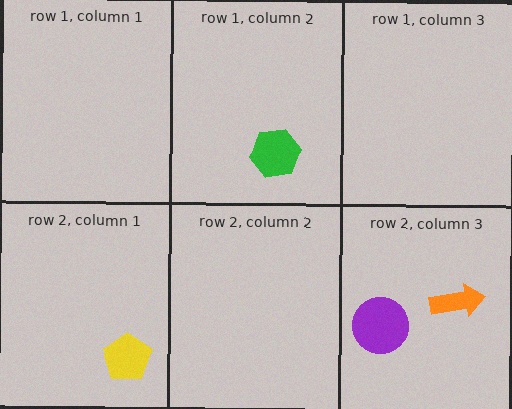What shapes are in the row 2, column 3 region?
The orange arrow, the purple circle.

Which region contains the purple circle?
The row 2, column 3 region.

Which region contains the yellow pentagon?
The row 2, column 1 region.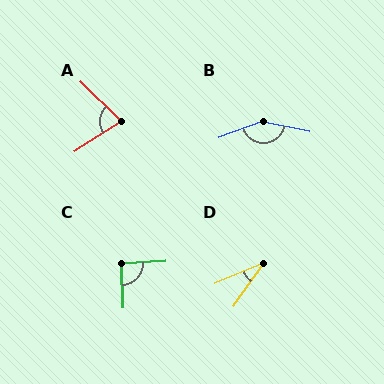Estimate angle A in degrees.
Approximately 77 degrees.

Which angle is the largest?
B, at approximately 149 degrees.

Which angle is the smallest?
D, at approximately 32 degrees.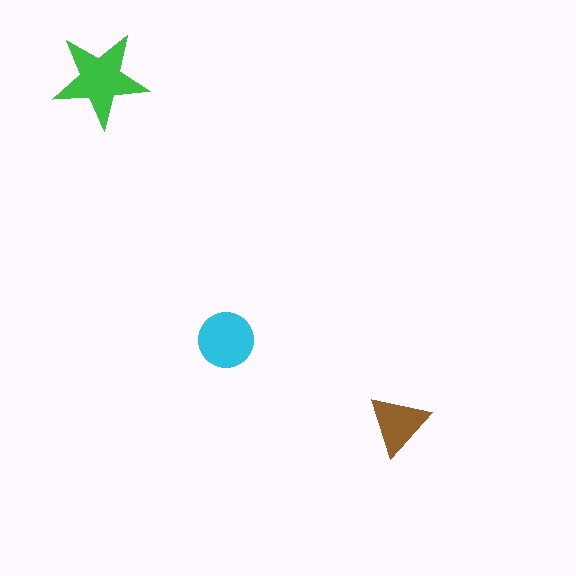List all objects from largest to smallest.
The green star, the cyan circle, the brown triangle.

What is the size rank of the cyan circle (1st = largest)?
2nd.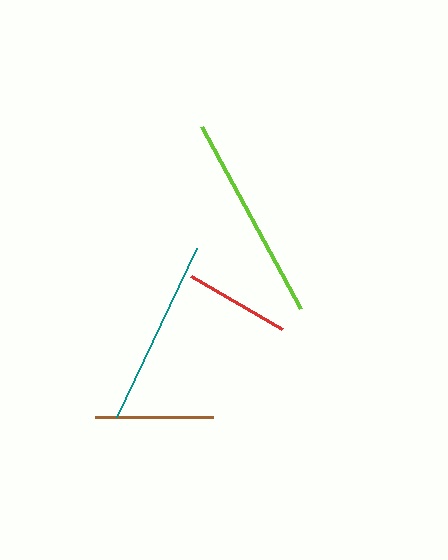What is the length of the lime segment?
The lime segment is approximately 207 pixels long.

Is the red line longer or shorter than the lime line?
The lime line is longer than the red line.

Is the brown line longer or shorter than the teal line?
The teal line is longer than the brown line.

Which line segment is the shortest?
The red line is the shortest at approximately 105 pixels.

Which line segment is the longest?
The lime line is the longest at approximately 207 pixels.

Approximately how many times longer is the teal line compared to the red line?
The teal line is approximately 1.8 times the length of the red line.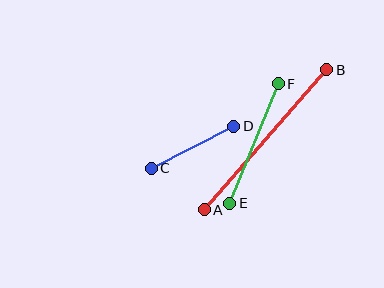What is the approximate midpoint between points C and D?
The midpoint is at approximately (193, 147) pixels.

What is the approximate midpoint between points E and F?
The midpoint is at approximately (254, 144) pixels.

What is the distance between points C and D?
The distance is approximately 93 pixels.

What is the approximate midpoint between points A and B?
The midpoint is at approximately (265, 140) pixels.